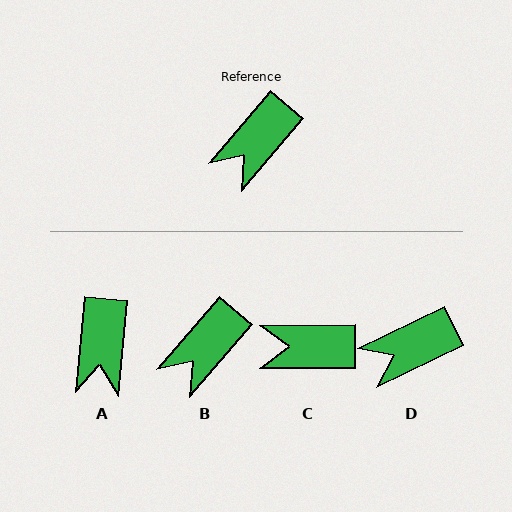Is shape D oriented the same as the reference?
No, it is off by about 24 degrees.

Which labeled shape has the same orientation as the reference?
B.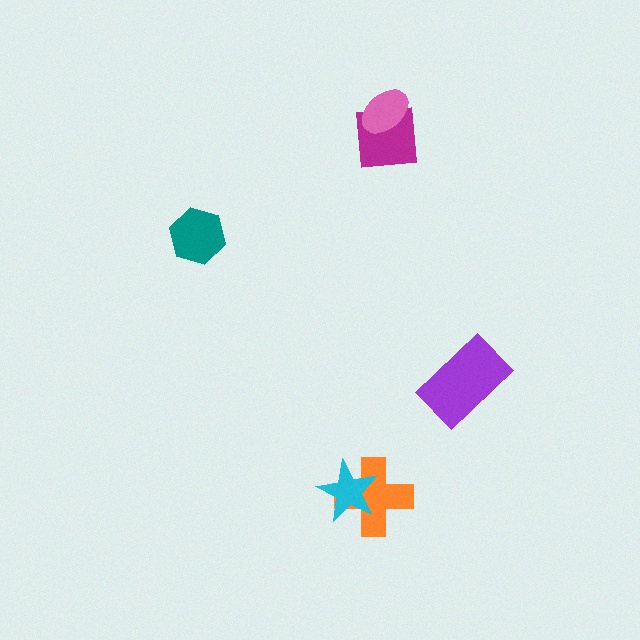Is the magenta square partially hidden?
Yes, it is partially covered by another shape.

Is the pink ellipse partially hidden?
No, no other shape covers it.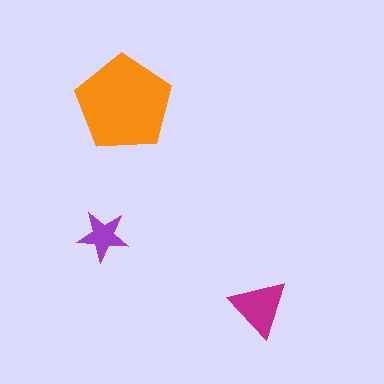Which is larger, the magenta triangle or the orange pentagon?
The orange pentagon.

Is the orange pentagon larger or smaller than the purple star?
Larger.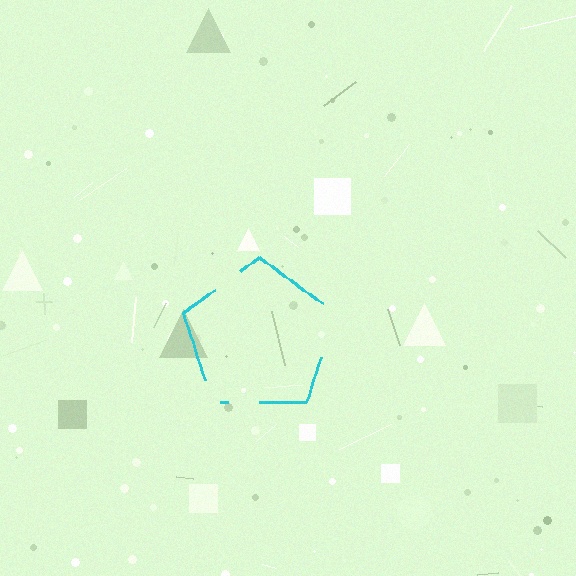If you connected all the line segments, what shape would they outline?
They would outline a pentagon.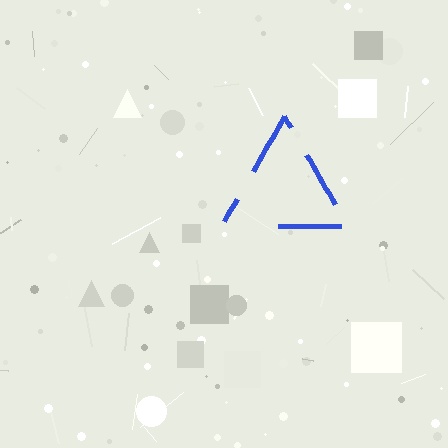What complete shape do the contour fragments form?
The contour fragments form a triangle.